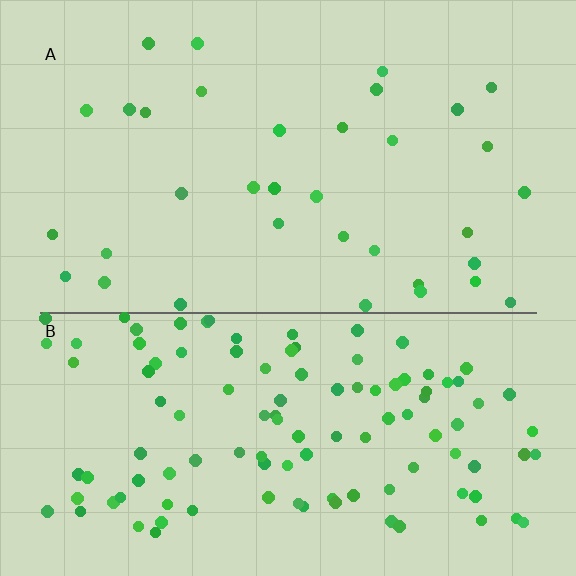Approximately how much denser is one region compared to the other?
Approximately 3.3× — region B over region A.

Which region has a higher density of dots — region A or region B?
B (the bottom).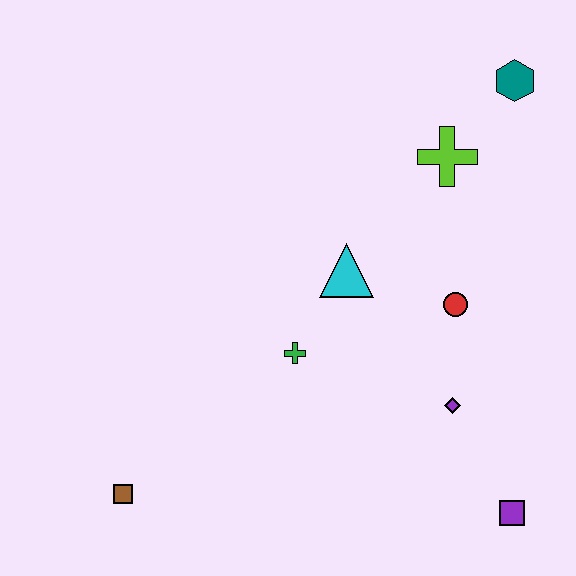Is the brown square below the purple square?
No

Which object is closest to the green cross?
The cyan triangle is closest to the green cross.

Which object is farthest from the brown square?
The teal hexagon is farthest from the brown square.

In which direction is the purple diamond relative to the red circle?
The purple diamond is below the red circle.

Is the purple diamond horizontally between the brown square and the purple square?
Yes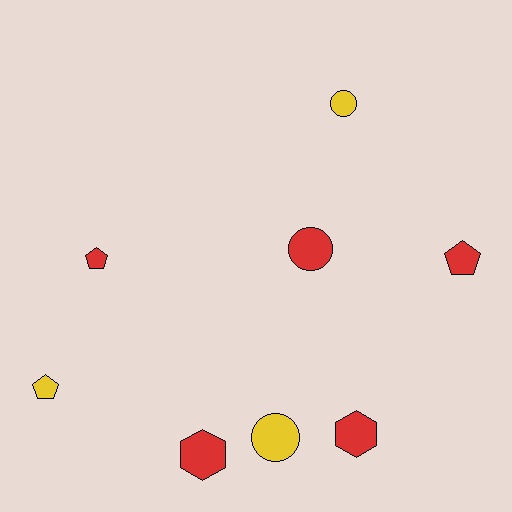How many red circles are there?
There is 1 red circle.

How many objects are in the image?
There are 8 objects.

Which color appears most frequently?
Red, with 5 objects.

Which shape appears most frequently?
Circle, with 3 objects.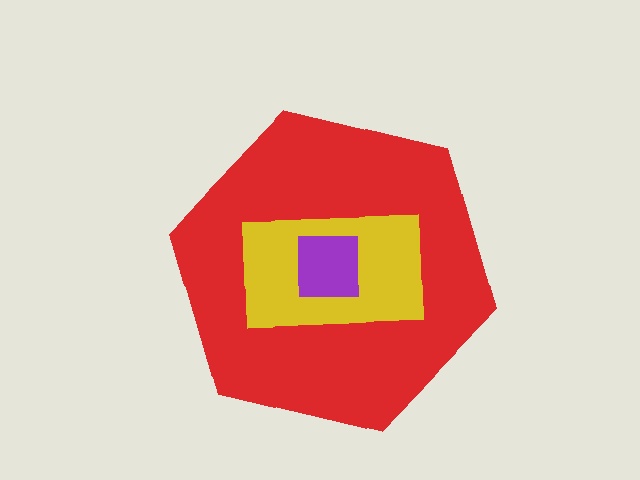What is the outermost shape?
The red hexagon.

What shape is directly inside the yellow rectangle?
The purple square.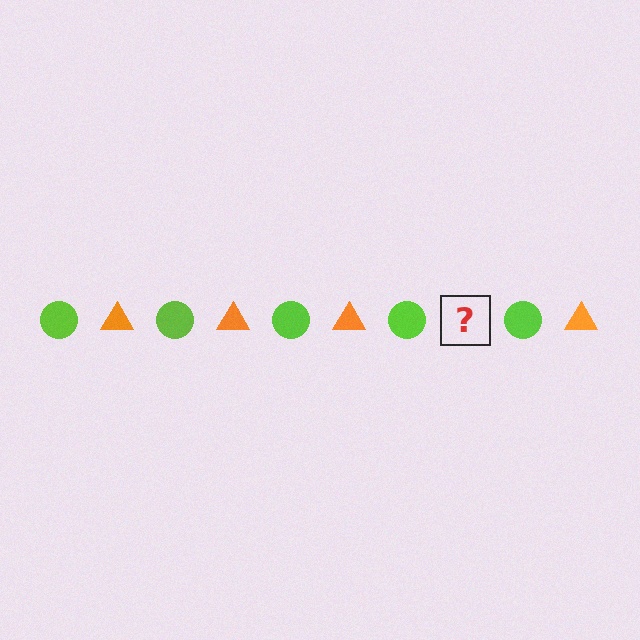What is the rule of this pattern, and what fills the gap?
The rule is that the pattern alternates between lime circle and orange triangle. The gap should be filled with an orange triangle.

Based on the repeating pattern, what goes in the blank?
The blank should be an orange triangle.